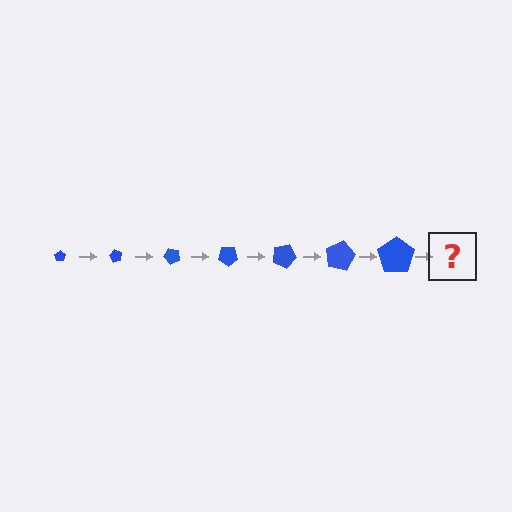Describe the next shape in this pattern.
It should be a pentagon, larger than the previous one and rotated 420 degrees from the start.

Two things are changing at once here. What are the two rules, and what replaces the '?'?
The two rules are that the pentagon grows larger each step and it rotates 60 degrees each step. The '?' should be a pentagon, larger than the previous one and rotated 420 degrees from the start.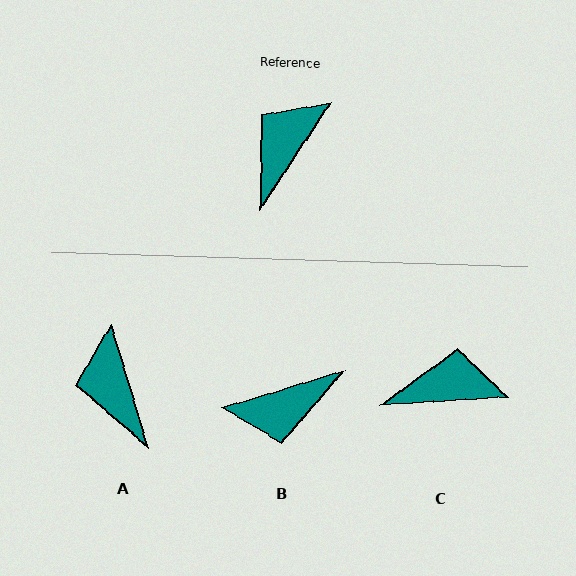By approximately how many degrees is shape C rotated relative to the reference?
Approximately 53 degrees clockwise.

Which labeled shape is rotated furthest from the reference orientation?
B, about 140 degrees away.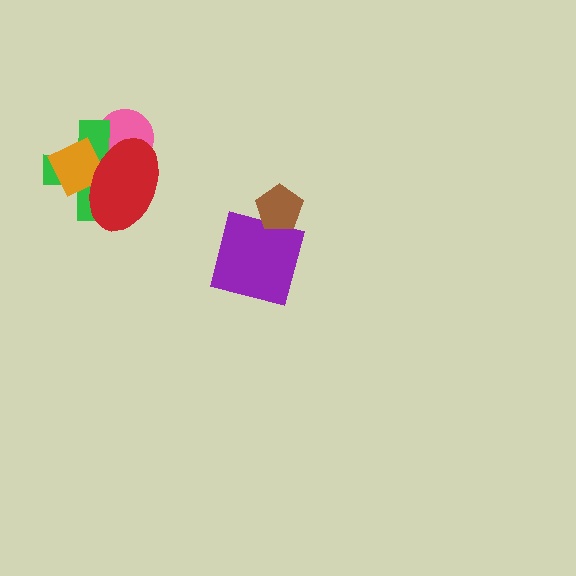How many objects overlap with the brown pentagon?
1 object overlaps with the brown pentagon.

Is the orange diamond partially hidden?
Yes, it is partially covered by another shape.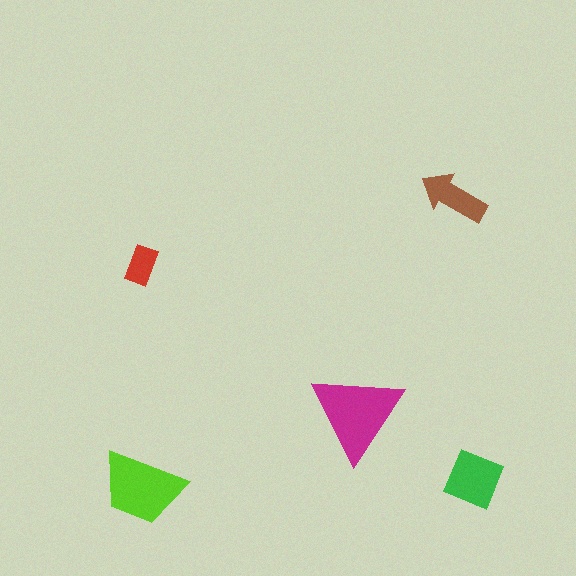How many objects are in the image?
There are 5 objects in the image.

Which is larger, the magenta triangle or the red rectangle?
The magenta triangle.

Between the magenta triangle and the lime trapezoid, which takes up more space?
The magenta triangle.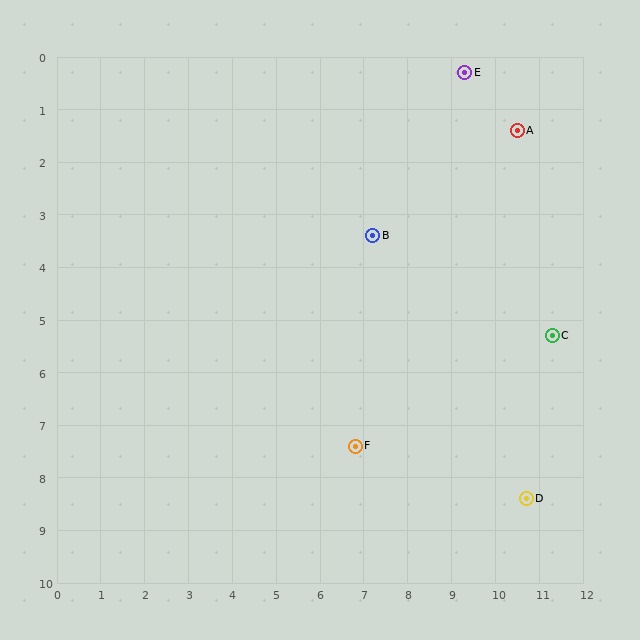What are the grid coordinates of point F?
Point F is at approximately (6.8, 7.4).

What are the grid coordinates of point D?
Point D is at approximately (10.7, 8.4).